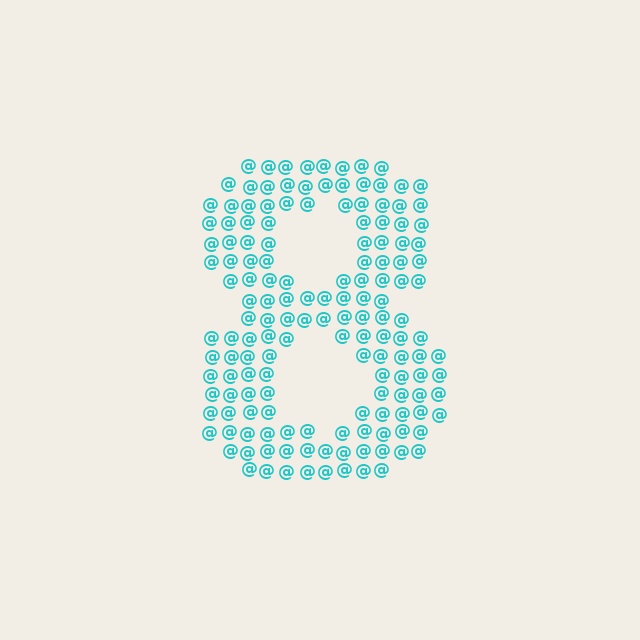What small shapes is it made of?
It is made of small at signs.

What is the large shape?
The large shape is the digit 8.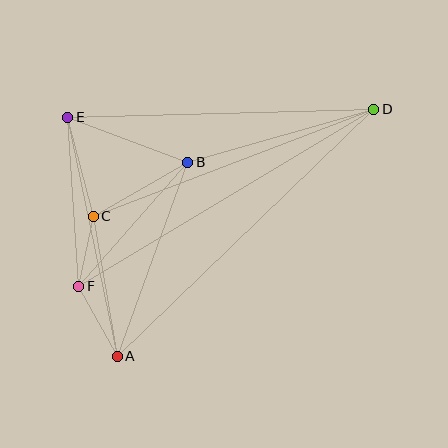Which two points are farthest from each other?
Points A and D are farthest from each other.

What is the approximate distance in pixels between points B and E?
The distance between B and E is approximately 129 pixels.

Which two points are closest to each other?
Points C and F are closest to each other.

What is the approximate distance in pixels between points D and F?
The distance between D and F is approximately 344 pixels.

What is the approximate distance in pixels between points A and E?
The distance between A and E is approximately 244 pixels.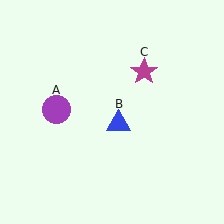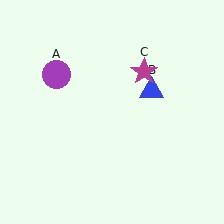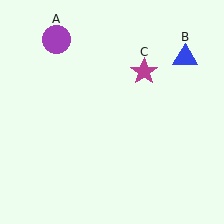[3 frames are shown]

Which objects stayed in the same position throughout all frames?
Magenta star (object C) remained stationary.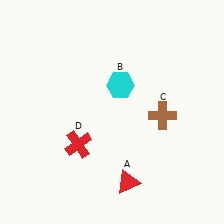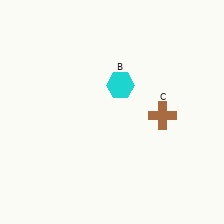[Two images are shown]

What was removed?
The red triangle (A), the red cross (D) were removed in Image 2.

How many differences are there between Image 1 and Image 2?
There are 2 differences between the two images.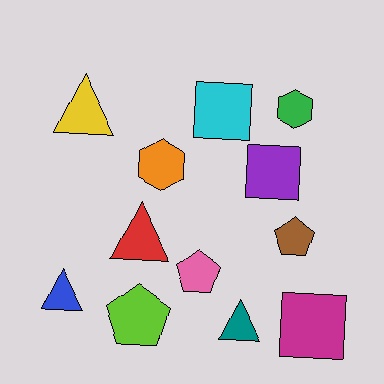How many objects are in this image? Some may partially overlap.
There are 12 objects.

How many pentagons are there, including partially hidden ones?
There are 3 pentagons.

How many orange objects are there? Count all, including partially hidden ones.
There is 1 orange object.